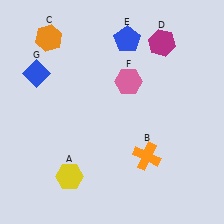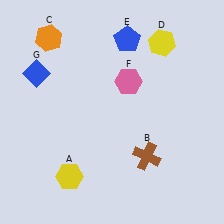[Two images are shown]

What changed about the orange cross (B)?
In Image 1, B is orange. In Image 2, it changed to brown.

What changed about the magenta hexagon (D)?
In Image 1, D is magenta. In Image 2, it changed to yellow.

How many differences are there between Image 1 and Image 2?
There are 2 differences between the two images.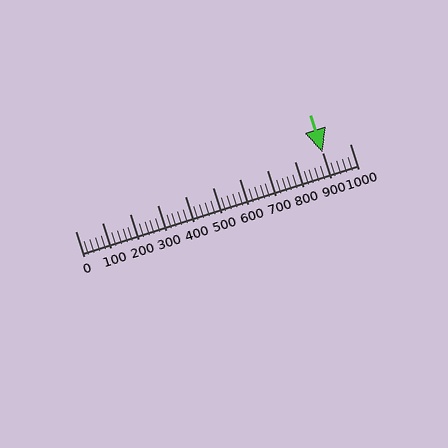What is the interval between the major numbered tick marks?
The major tick marks are spaced 100 units apart.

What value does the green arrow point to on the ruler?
The green arrow points to approximately 900.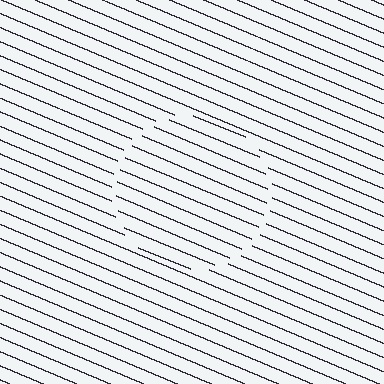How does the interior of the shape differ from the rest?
The interior of the shape contains the same grating, shifted by half a period — the contour is defined by the phase discontinuity where line-ends from the inner and outer gratings abut.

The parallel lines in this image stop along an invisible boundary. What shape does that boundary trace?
An illusory circle. The interior of the shape contains the same grating, shifted by half a period — the contour is defined by the phase discontinuity where line-ends from the inner and outer gratings abut.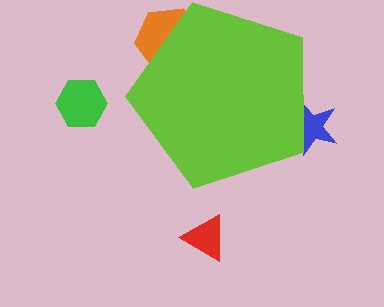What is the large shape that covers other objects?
A lime pentagon.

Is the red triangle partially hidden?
No, the red triangle is fully visible.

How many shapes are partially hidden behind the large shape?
2 shapes are partially hidden.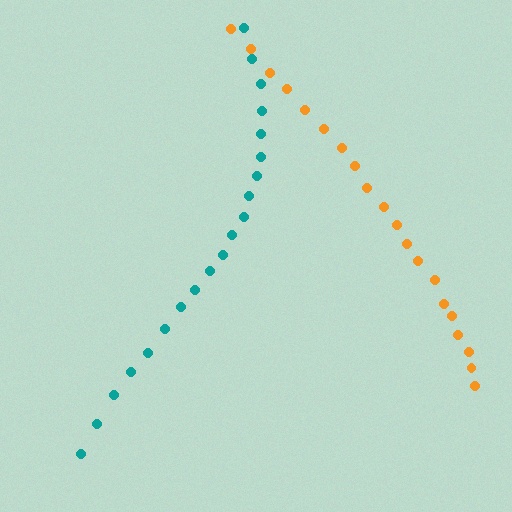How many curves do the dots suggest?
There are 2 distinct paths.